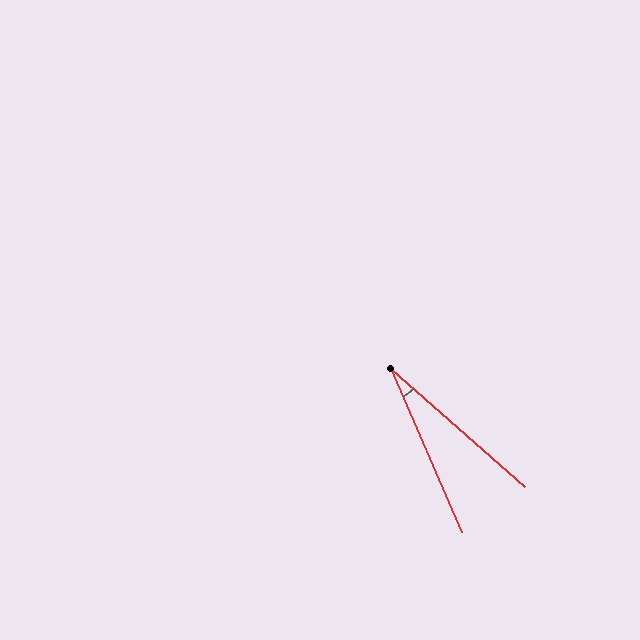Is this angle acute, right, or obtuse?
It is acute.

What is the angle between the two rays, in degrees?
Approximately 25 degrees.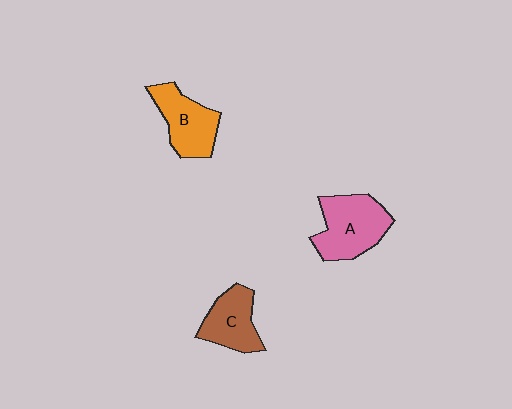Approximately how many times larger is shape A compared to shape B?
Approximately 1.2 times.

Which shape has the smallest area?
Shape C (brown).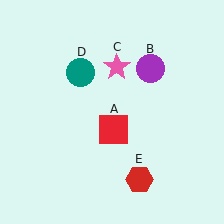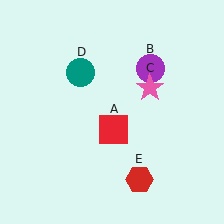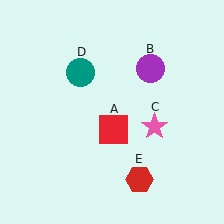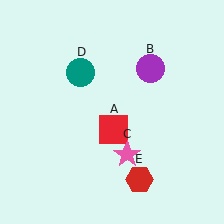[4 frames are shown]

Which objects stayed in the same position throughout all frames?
Red square (object A) and purple circle (object B) and teal circle (object D) and red hexagon (object E) remained stationary.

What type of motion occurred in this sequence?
The pink star (object C) rotated clockwise around the center of the scene.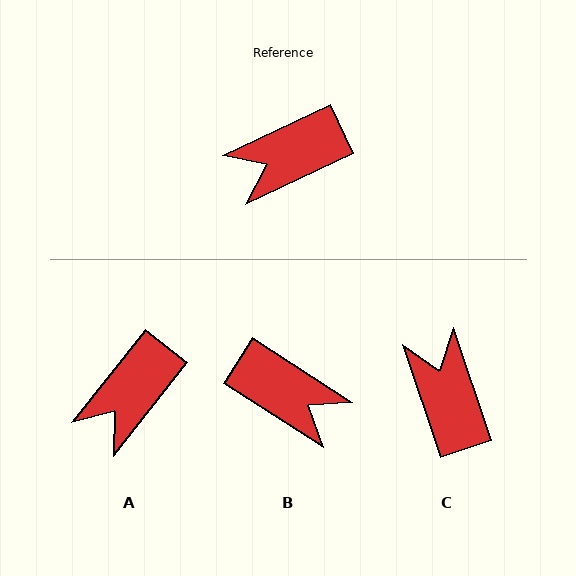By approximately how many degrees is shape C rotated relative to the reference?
Approximately 97 degrees clockwise.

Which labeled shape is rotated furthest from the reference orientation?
B, about 122 degrees away.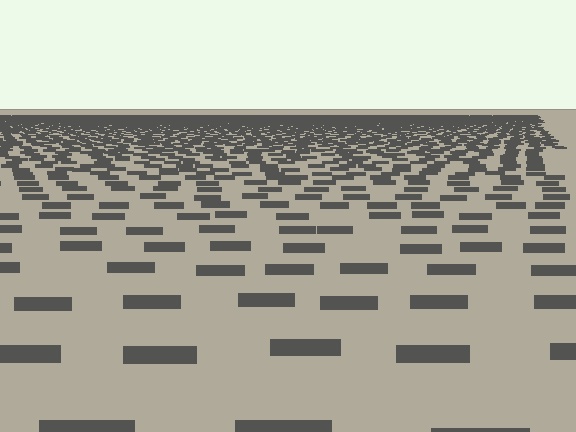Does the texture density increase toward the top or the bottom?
Density increases toward the top.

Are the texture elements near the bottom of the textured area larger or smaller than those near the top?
Larger. Near the bottom, elements are closer to the viewer and appear at a bigger on-screen size.